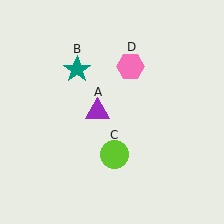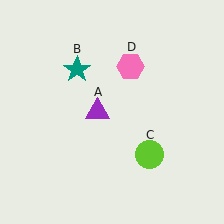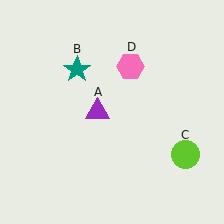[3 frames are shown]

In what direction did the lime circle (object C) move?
The lime circle (object C) moved right.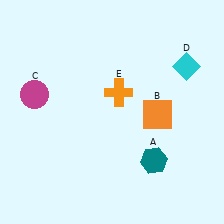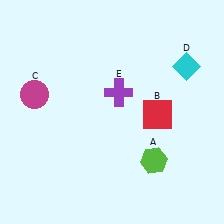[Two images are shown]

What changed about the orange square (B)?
In Image 1, B is orange. In Image 2, it changed to red.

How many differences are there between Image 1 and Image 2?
There are 3 differences between the two images.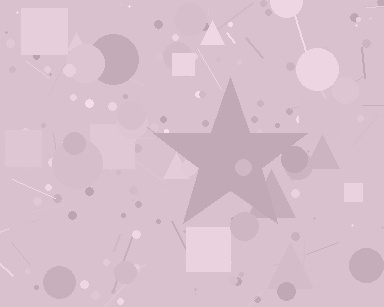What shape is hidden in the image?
A star is hidden in the image.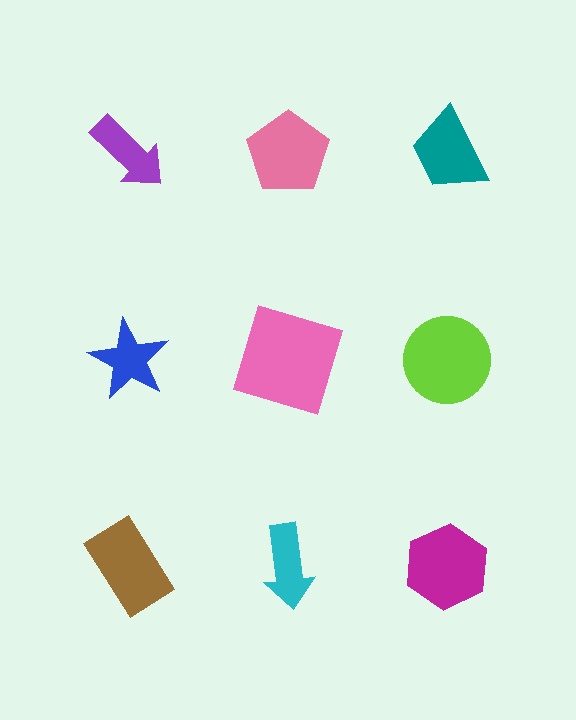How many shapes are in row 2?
3 shapes.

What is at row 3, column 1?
A brown rectangle.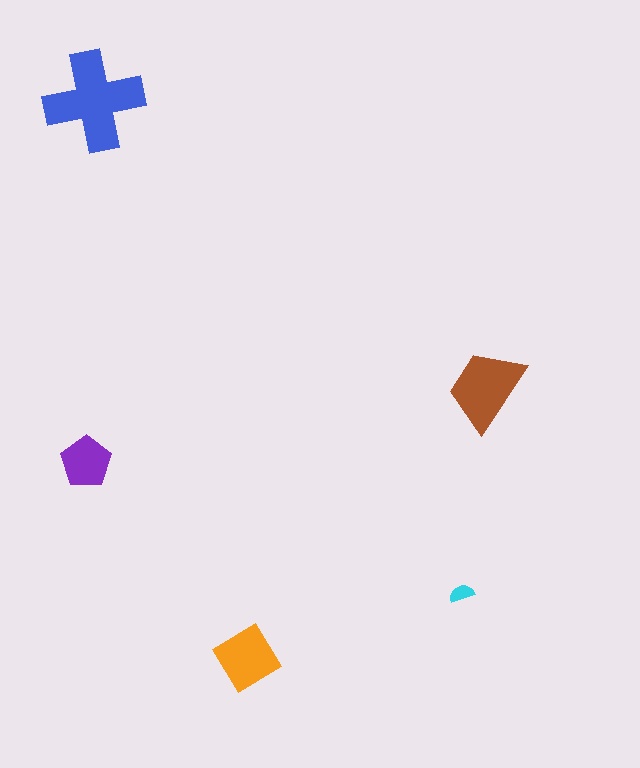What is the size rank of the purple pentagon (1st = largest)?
4th.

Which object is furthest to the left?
The purple pentagon is leftmost.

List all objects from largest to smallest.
The blue cross, the brown trapezoid, the orange diamond, the purple pentagon, the cyan semicircle.